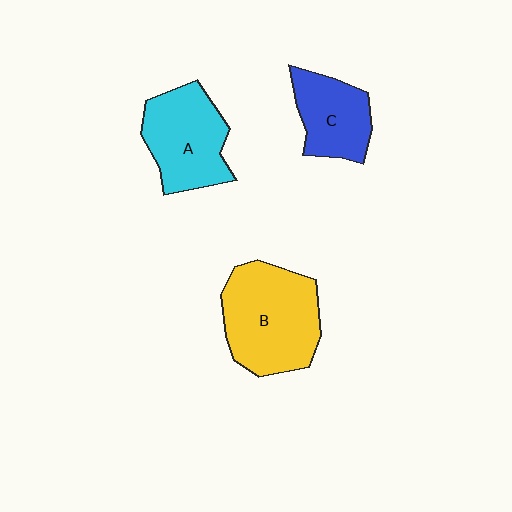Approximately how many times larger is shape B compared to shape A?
Approximately 1.3 times.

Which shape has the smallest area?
Shape C (blue).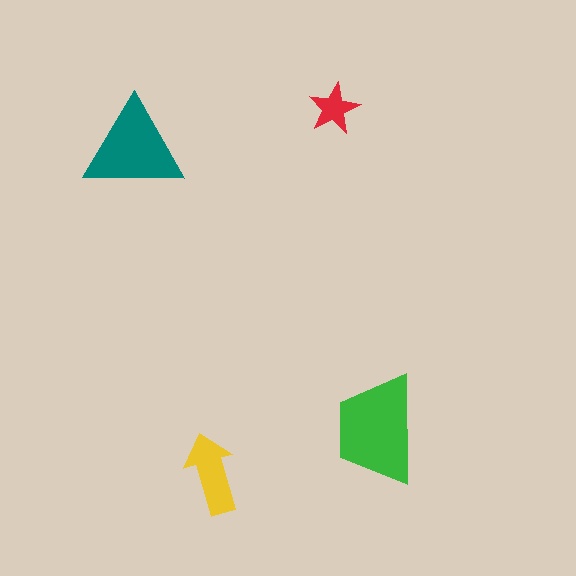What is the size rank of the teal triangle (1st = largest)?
2nd.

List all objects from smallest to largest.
The red star, the yellow arrow, the teal triangle, the green trapezoid.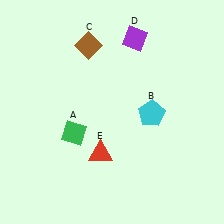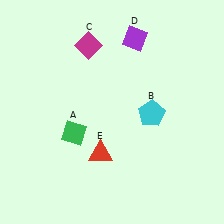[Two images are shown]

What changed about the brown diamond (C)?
In Image 1, C is brown. In Image 2, it changed to magenta.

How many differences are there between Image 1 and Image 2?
There is 1 difference between the two images.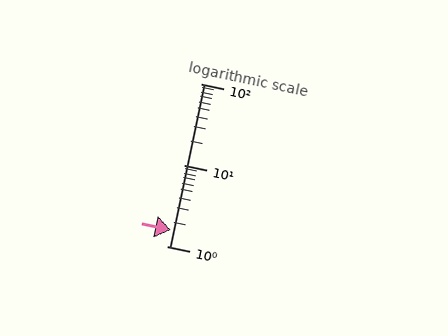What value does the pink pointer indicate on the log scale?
The pointer indicates approximately 1.6.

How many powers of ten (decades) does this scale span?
The scale spans 2 decades, from 1 to 100.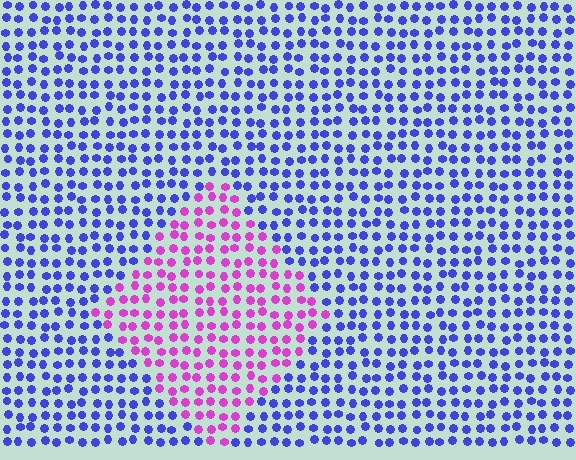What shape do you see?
I see a diamond.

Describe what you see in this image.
The image is filled with small blue elements in a uniform arrangement. A diamond-shaped region is visible where the elements are tinted to a slightly different hue, forming a subtle color boundary.